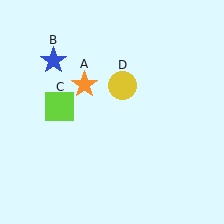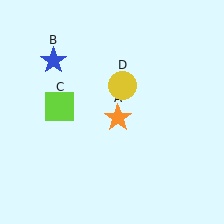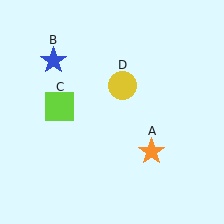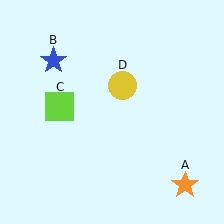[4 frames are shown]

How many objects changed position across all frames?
1 object changed position: orange star (object A).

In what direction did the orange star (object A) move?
The orange star (object A) moved down and to the right.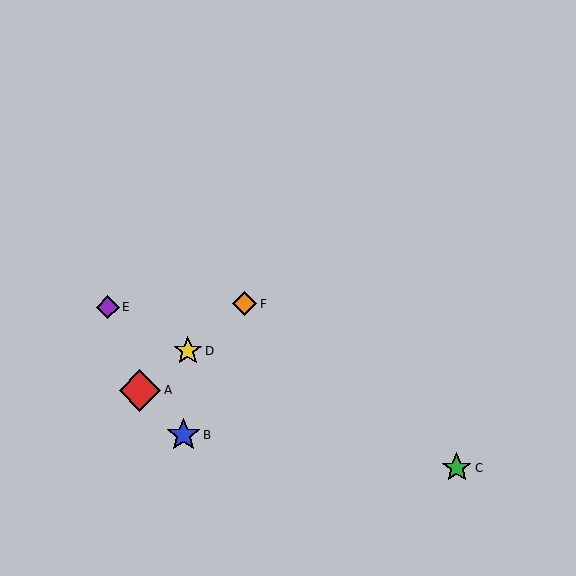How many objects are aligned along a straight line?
3 objects (A, D, F) are aligned along a straight line.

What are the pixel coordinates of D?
Object D is at (188, 351).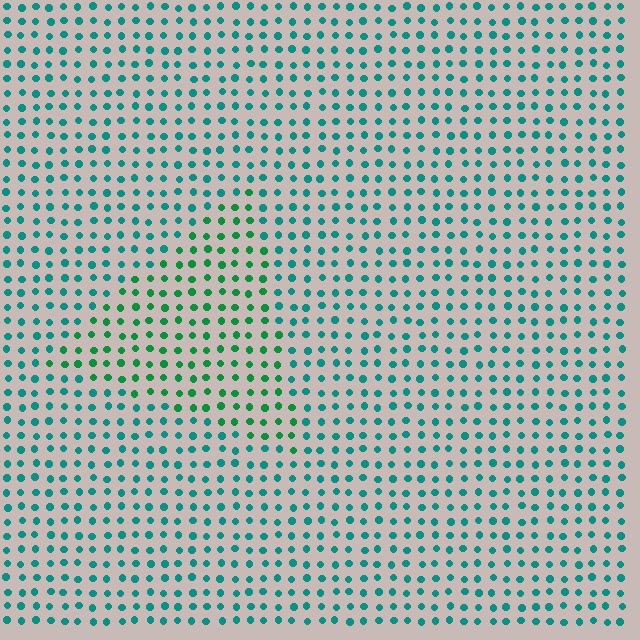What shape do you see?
I see a triangle.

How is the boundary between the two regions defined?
The boundary is defined purely by a slight shift in hue (about 33 degrees). Spacing, size, and orientation are identical on both sides.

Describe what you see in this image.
The image is filled with small teal elements in a uniform arrangement. A triangle-shaped region is visible where the elements are tinted to a slightly different hue, forming a subtle color boundary.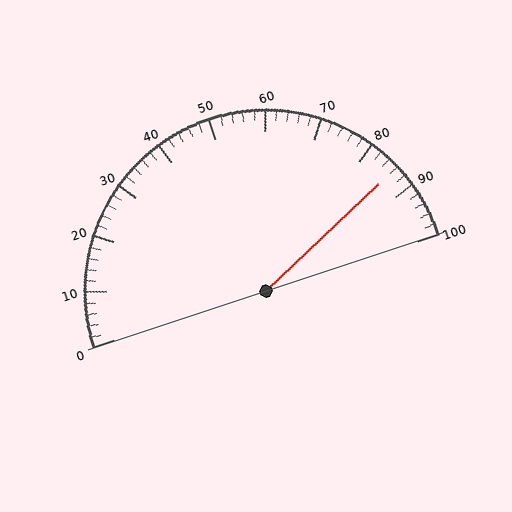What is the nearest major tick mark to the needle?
The nearest major tick mark is 90.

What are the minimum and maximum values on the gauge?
The gauge ranges from 0 to 100.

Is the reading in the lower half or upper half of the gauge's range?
The reading is in the upper half of the range (0 to 100).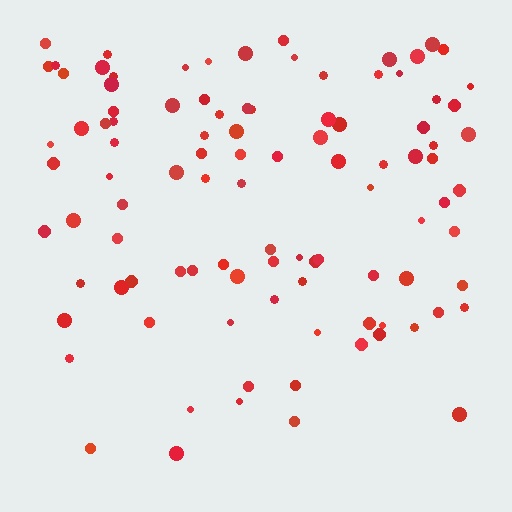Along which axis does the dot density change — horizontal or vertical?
Vertical.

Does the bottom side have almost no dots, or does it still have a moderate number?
Still a moderate number, just noticeably fewer than the top.